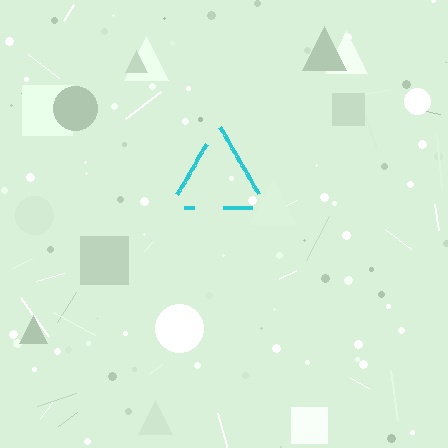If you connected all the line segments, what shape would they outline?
They would outline a triangle.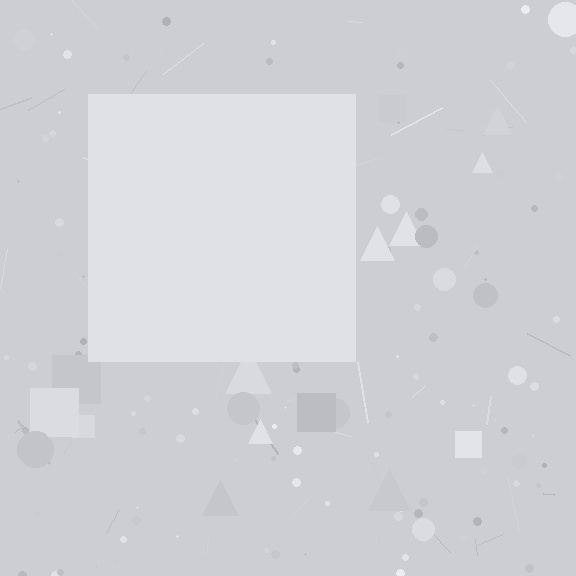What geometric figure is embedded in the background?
A square is embedded in the background.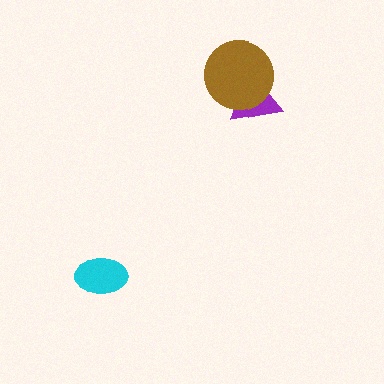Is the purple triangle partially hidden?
Yes, it is partially covered by another shape.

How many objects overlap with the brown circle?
1 object overlaps with the brown circle.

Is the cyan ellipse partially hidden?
No, no other shape covers it.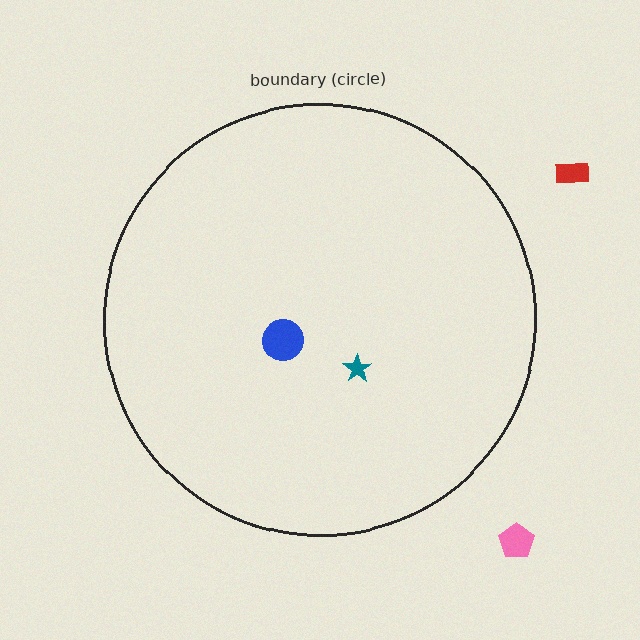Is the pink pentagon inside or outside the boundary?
Outside.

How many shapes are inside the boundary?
2 inside, 2 outside.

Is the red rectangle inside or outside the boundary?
Outside.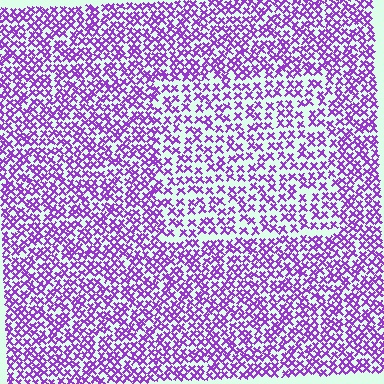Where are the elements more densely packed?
The elements are more densely packed outside the rectangle boundary.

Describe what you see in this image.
The image contains small purple elements arranged at two different densities. A rectangle-shaped region is visible where the elements are less densely packed than the surrounding area.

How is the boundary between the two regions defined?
The boundary is defined by a change in element density (approximately 1.5x ratio). All elements are the same color, size, and shape.